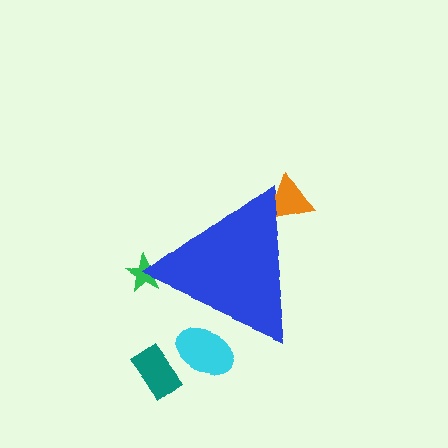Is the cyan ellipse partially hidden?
Yes, the cyan ellipse is partially hidden behind the blue triangle.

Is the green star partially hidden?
Yes, the green star is partially hidden behind the blue triangle.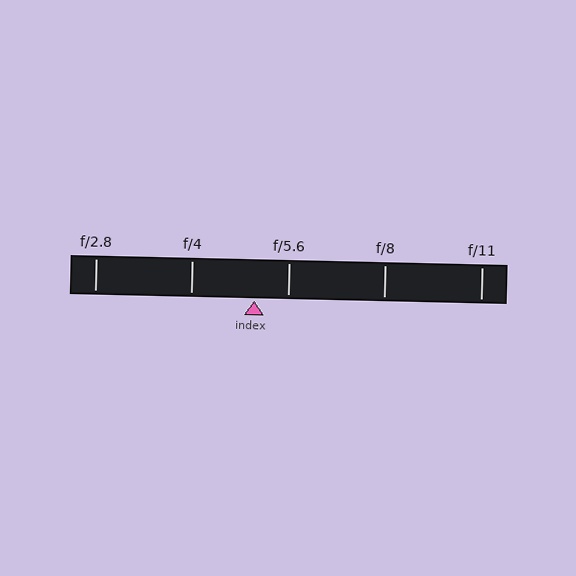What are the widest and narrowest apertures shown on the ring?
The widest aperture shown is f/2.8 and the narrowest is f/11.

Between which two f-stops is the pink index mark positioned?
The index mark is between f/4 and f/5.6.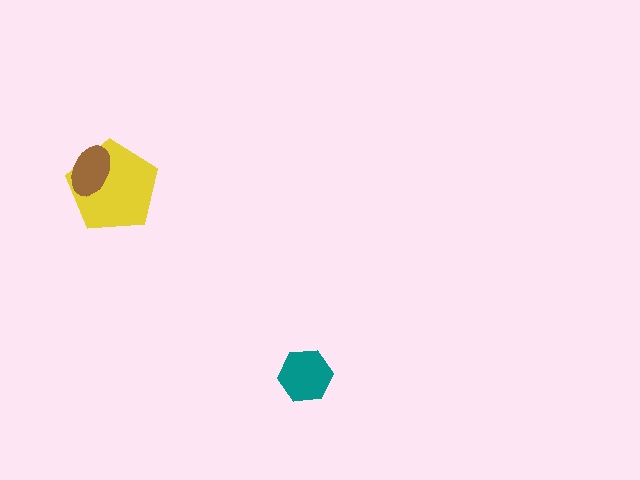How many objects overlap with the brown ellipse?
1 object overlaps with the brown ellipse.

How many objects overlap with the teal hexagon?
0 objects overlap with the teal hexagon.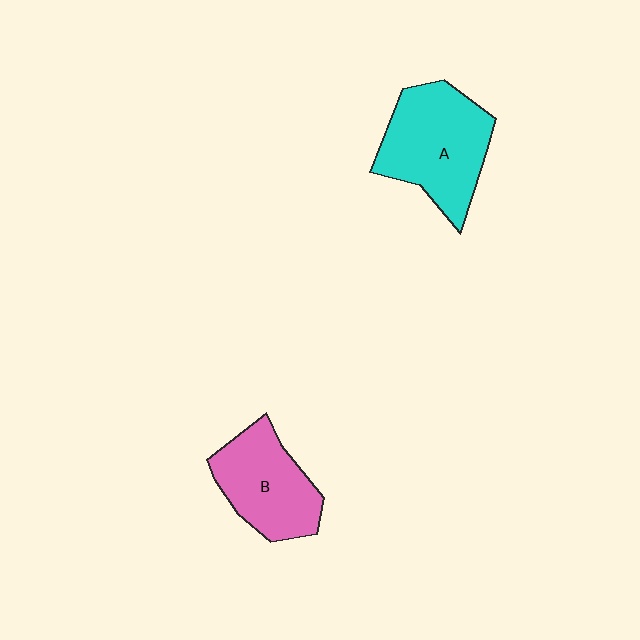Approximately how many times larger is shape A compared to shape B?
Approximately 1.3 times.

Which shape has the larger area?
Shape A (cyan).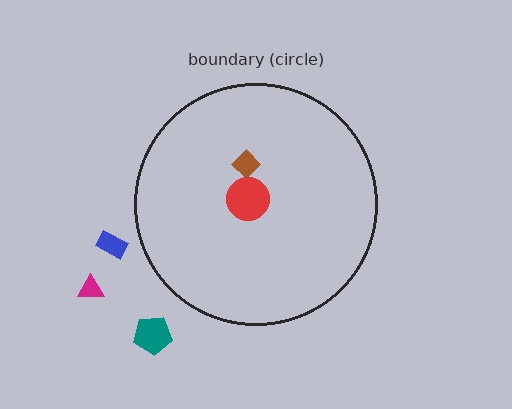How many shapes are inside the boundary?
2 inside, 3 outside.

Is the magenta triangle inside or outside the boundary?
Outside.